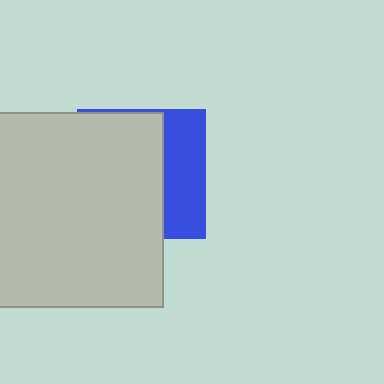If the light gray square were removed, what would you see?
You would see the complete blue square.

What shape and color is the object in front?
The object in front is a light gray square.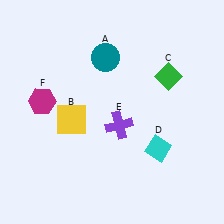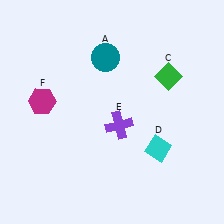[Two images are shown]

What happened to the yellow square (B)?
The yellow square (B) was removed in Image 2. It was in the bottom-left area of Image 1.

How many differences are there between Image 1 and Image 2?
There is 1 difference between the two images.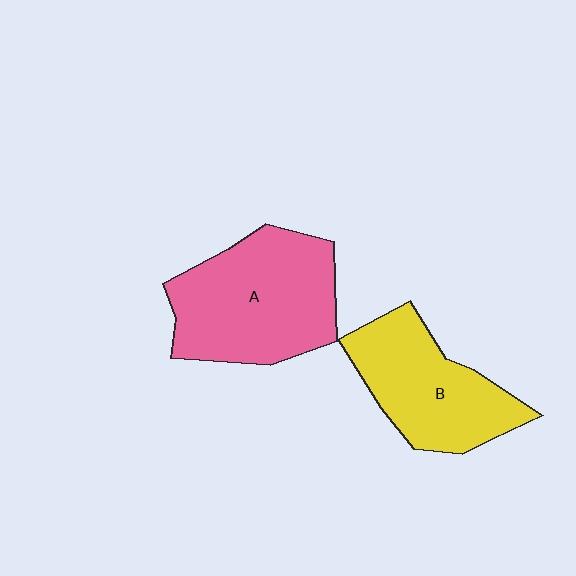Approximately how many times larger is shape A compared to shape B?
Approximately 1.3 times.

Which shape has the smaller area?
Shape B (yellow).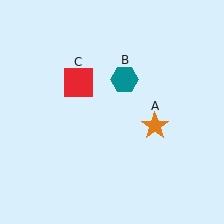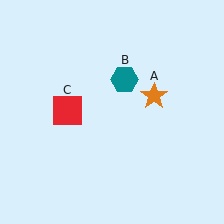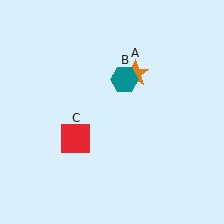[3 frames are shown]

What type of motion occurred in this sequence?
The orange star (object A), red square (object C) rotated counterclockwise around the center of the scene.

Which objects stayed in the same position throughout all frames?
Teal hexagon (object B) remained stationary.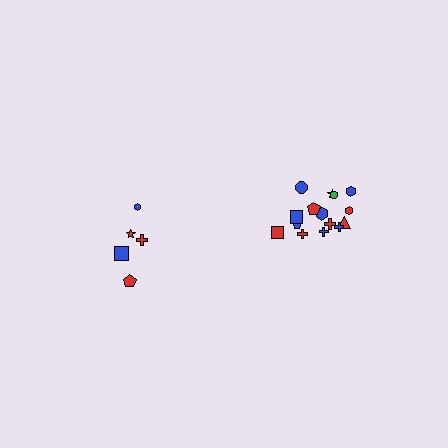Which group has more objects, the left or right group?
The right group.